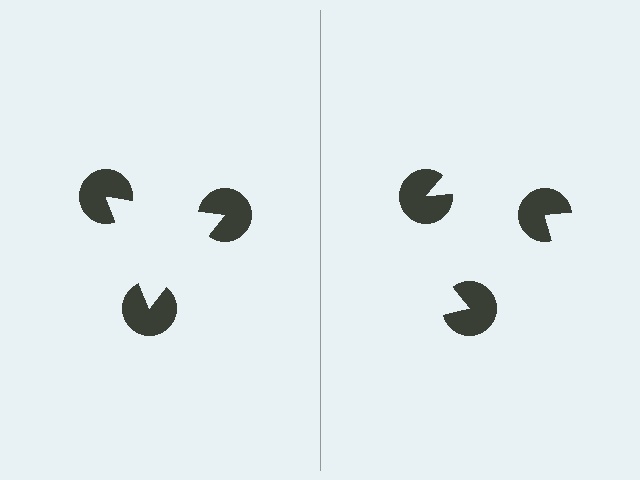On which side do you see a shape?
An illusory triangle appears on the left side. On the right side the wedge cuts are rotated, so no coherent shape forms.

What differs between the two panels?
The pac-man discs are positioned identically on both sides; only the wedge orientations differ. On the left they align to a triangle; on the right they are misaligned.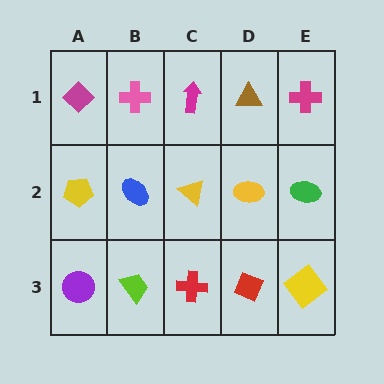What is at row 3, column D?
A red diamond.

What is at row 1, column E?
A magenta cross.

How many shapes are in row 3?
5 shapes.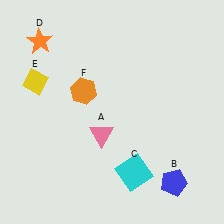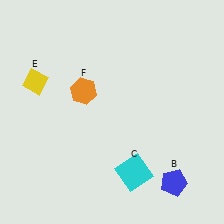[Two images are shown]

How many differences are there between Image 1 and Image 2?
There are 2 differences between the two images.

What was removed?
The pink triangle (A), the orange star (D) were removed in Image 2.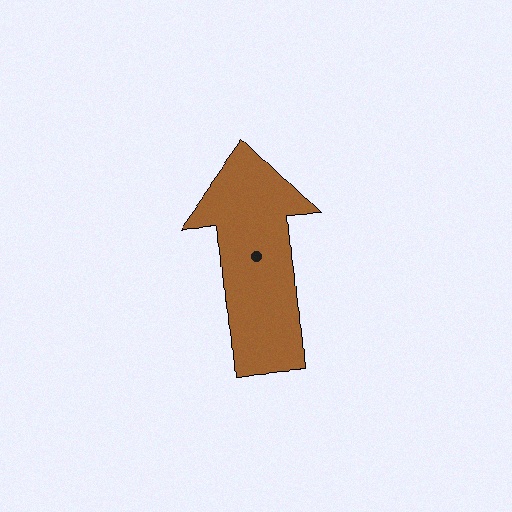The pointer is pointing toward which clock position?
Roughly 12 o'clock.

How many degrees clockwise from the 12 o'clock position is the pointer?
Approximately 355 degrees.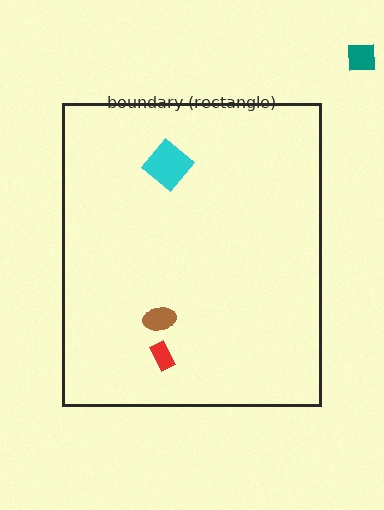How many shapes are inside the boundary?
3 inside, 1 outside.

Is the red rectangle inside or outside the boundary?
Inside.